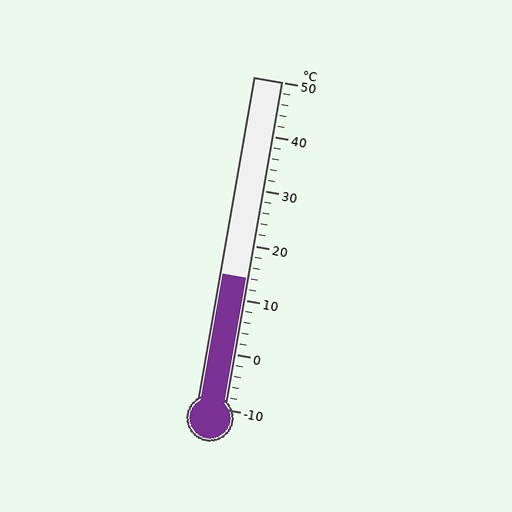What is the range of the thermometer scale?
The thermometer scale ranges from -10°C to 50°C.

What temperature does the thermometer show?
The thermometer shows approximately 14°C.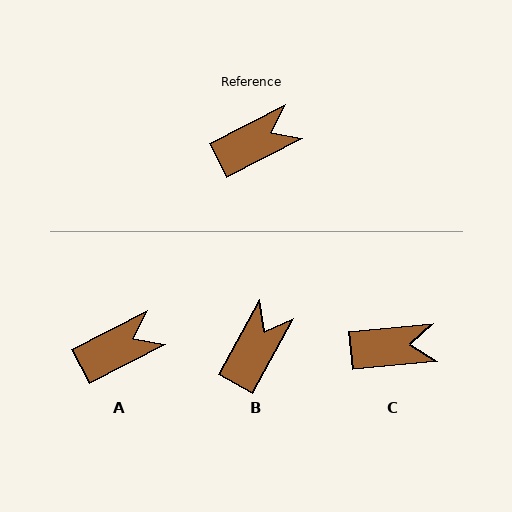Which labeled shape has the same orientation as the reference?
A.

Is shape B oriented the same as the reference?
No, it is off by about 34 degrees.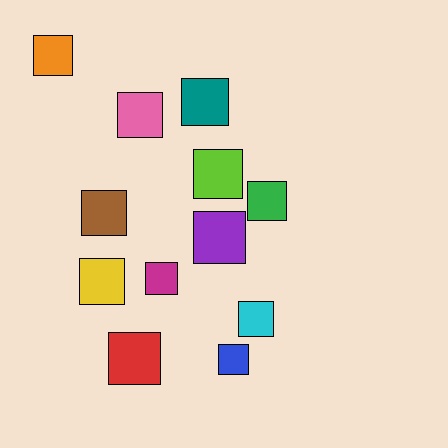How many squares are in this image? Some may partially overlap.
There are 12 squares.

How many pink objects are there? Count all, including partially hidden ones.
There is 1 pink object.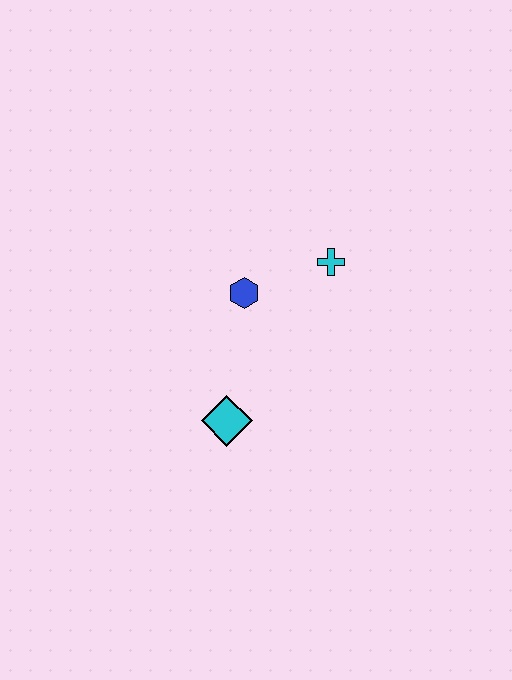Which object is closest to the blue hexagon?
The cyan cross is closest to the blue hexagon.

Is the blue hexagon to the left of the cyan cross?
Yes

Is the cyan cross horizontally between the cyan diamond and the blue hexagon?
No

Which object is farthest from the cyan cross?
The cyan diamond is farthest from the cyan cross.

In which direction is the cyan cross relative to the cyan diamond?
The cyan cross is above the cyan diamond.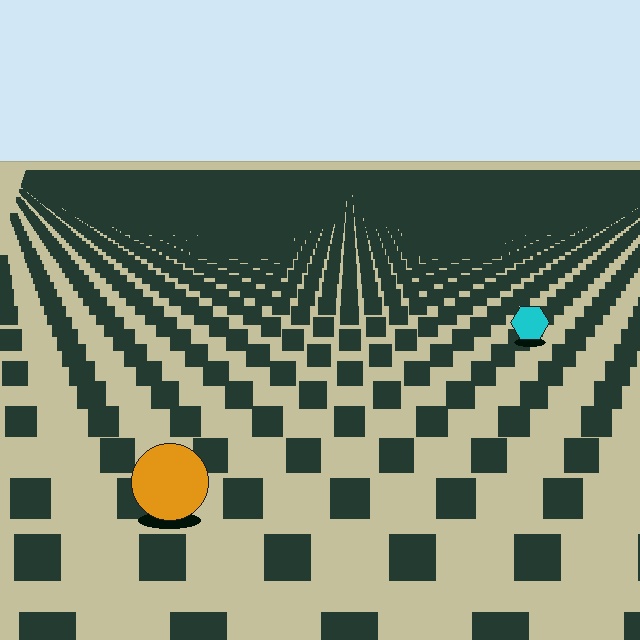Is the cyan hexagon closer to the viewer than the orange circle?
No. The orange circle is closer — you can tell from the texture gradient: the ground texture is coarser near it.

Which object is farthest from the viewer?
The cyan hexagon is farthest from the viewer. It appears smaller and the ground texture around it is denser.